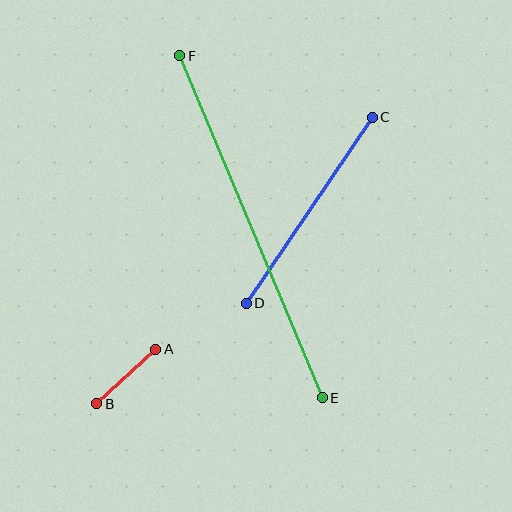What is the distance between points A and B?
The distance is approximately 80 pixels.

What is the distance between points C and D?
The distance is approximately 225 pixels.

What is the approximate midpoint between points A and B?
The midpoint is at approximately (126, 376) pixels.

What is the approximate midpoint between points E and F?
The midpoint is at approximately (251, 227) pixels.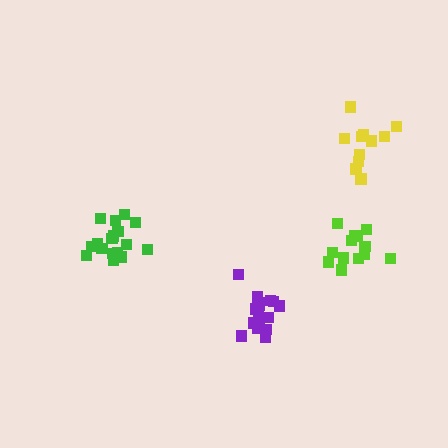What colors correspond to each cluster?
The clusters are colored: yellow, purple, lime, green.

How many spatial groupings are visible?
There are 4 spatial groupings.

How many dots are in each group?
Group 1: 11 dots, Group 2: 17 dots, Group 3: 13 dots, Group 4: 17 dots (58 total).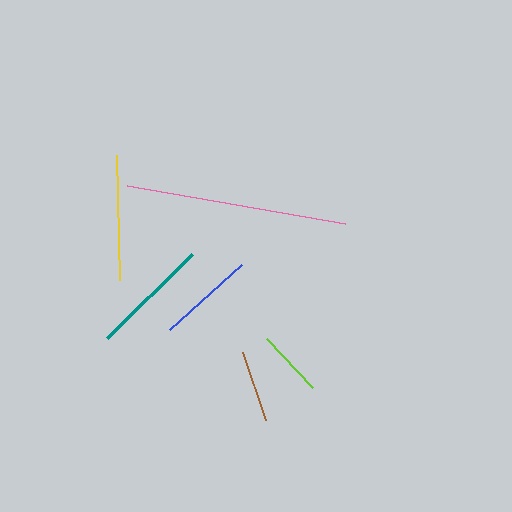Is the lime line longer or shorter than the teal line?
The teal line is longer than the lime line.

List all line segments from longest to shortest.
From longest to shortest: pink, yellow, teal, blue, brown, lime.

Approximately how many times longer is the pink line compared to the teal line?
The pink line is approximately 1.8 times the length of the teal line.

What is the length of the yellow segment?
The yellow segment is approximately 126 pixels long.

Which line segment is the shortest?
The lime line is the shortest at approximately 66 pixels.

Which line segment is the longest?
The pink line is the longest at approximately 221 pixels.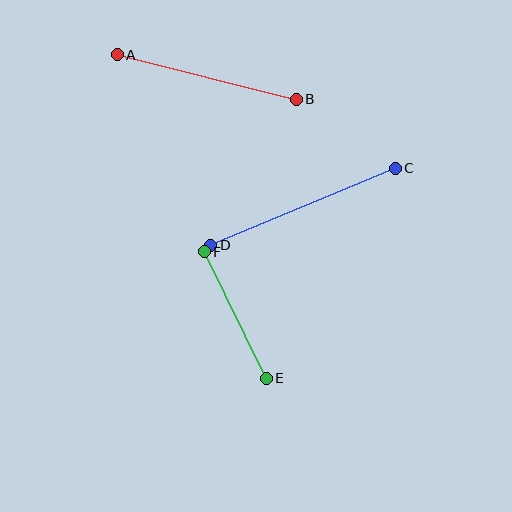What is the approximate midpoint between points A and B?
The midpoint is at approximately (207, 77) pixels.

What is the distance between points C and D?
The distance is approximately 200 pixels.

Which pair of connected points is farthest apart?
Points C and D are farthest apart.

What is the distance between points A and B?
The distance is approximately 185 pixels.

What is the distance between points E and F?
The distance is approximately 141 pixels.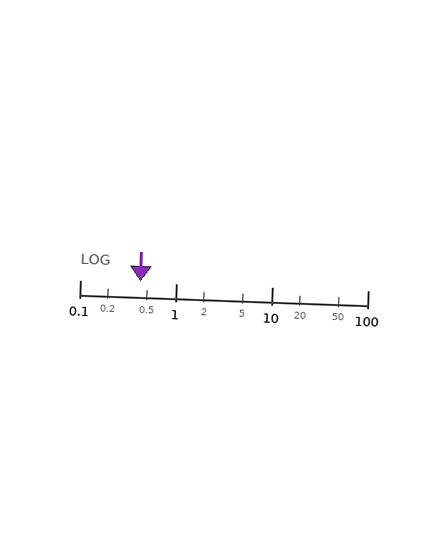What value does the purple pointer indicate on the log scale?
The pointer indicates approximately 0.43.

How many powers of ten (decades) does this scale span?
The scale spans 3 decades, from 0.1 to 100.